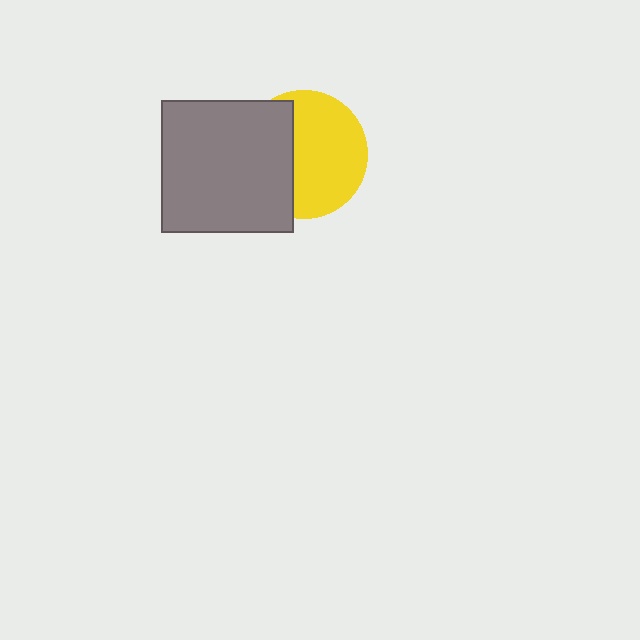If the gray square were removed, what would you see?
You would see the complete yellow circle.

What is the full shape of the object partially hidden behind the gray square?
The partially hidden object is a yellow circle.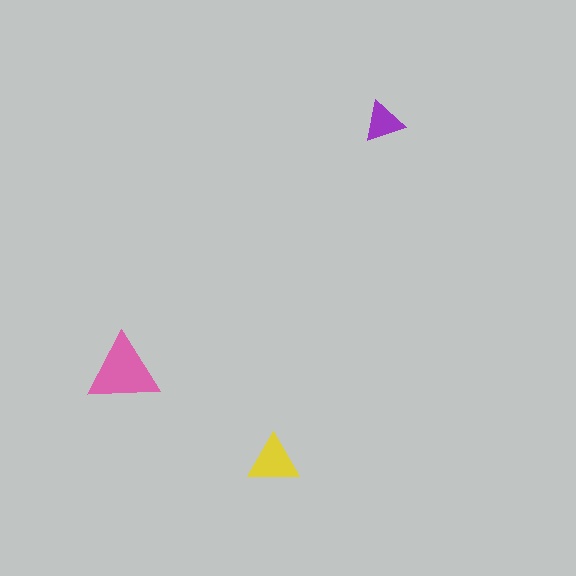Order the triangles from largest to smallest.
the pink one, the yellow one, the purple one.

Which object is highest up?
The purple triangle is topmost.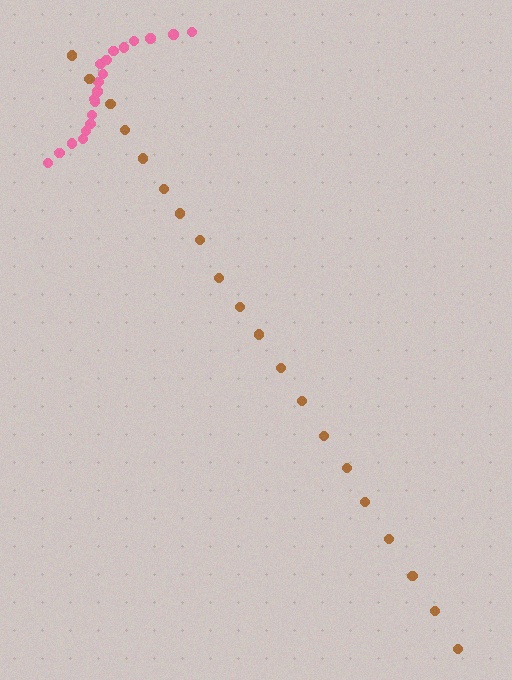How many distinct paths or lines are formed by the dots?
There are 2 distinct paths.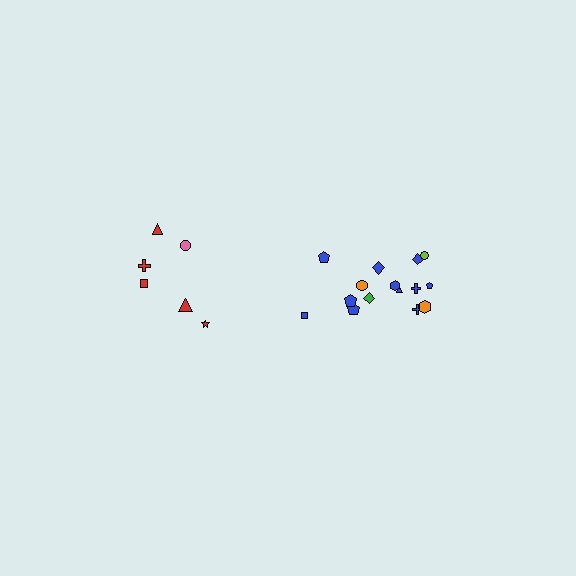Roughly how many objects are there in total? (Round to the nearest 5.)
Roughly 20 objects in total.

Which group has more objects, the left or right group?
The right group.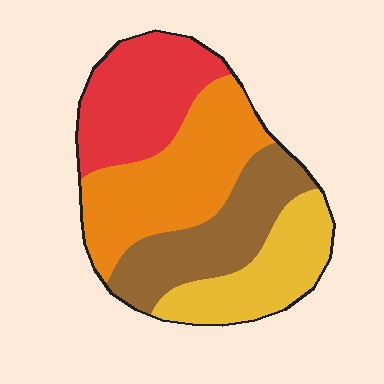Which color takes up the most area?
Orange, at roughly 30%.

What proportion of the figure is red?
Red takes up about one quarter (1/4) of the figure.